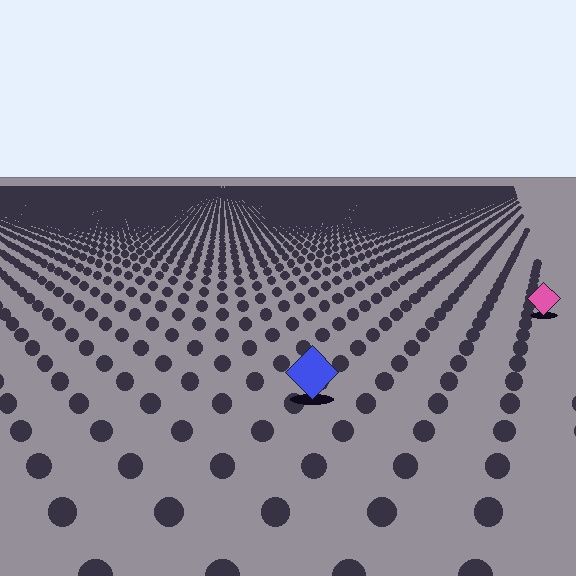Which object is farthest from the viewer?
The pink diamond is farthest from the viewer. It appears smaller and the ground texture around it is denser.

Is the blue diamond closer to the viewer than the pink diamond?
Yes. The blue diamond is closer — you can tell from the texture gradient: the ground texture is coarser near it.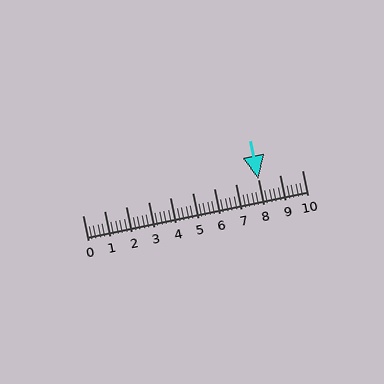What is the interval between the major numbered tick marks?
The major tick marks are spaced 1 units apart.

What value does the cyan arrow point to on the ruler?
The cyan arrow points to approximately 8.0.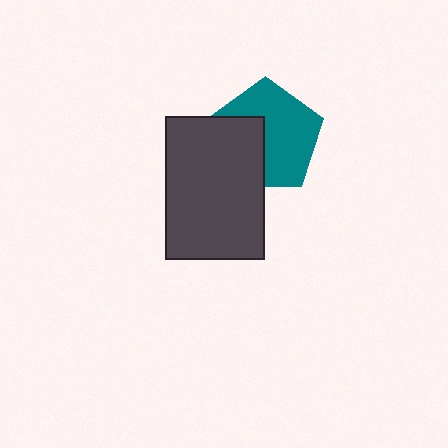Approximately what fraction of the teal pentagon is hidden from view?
Roughly 38% of the teal pentagon is hidden behind the dark gray rectangle.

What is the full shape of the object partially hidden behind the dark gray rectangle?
The partially hidden object is a teal pentagon.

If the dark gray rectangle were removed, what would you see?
You would see the complete teal pentagon.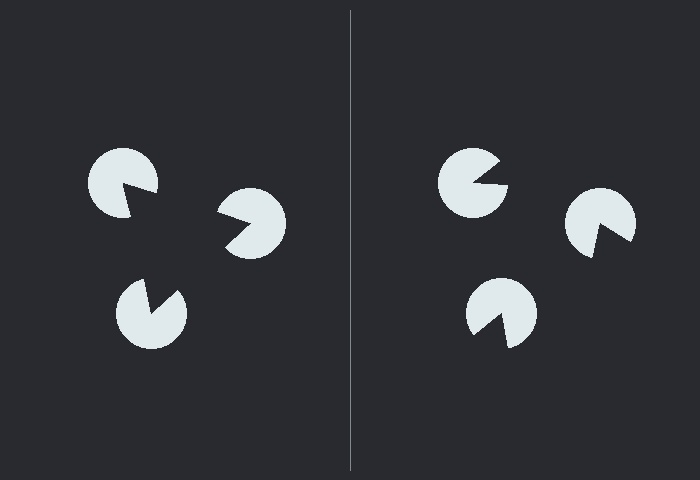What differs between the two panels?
The pac-man discs are positioned identically on both sides; only the wedge orientations differ. On the left they align to a triangle; on the right they are misaligned.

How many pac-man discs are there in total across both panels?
6 — 3 on each side.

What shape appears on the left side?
An illusory triangle.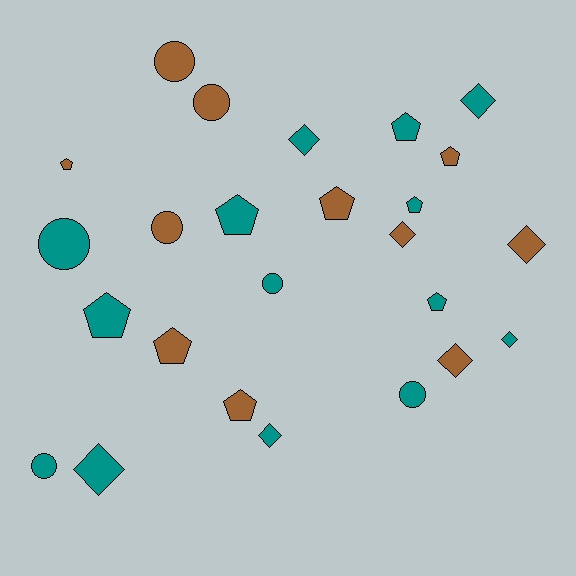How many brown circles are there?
There are 3 brown circles.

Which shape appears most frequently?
Pentagon, with 10 objects.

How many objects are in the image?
There are 25 objects.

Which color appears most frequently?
Teal, with 14 objects.